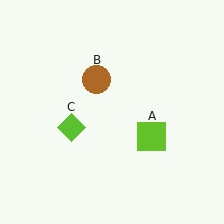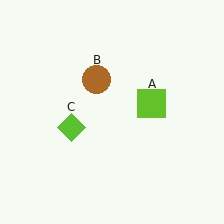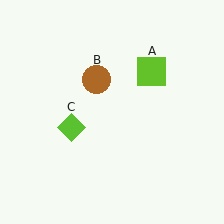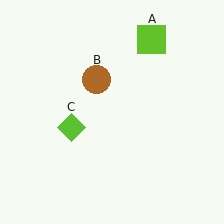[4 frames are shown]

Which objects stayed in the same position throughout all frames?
Brown circle (object B) and lime diamond (object C) remained stationary.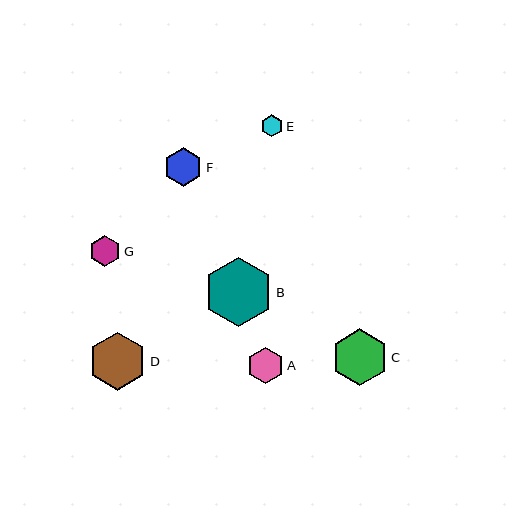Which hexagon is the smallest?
Hexagon E is the smallest with a size of approximately 22 pixels.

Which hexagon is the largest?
Hexagon B is the largest with a size of approximately 69 pixels.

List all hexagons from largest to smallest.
From largest to smallest: B, D, C, F, A, G, E.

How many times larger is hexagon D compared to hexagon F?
Hexagon D is approximately 1.5 times the size of hexagon F.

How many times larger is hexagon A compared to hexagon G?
Hexagon A is approximately 1.2 times the size of hexagon G.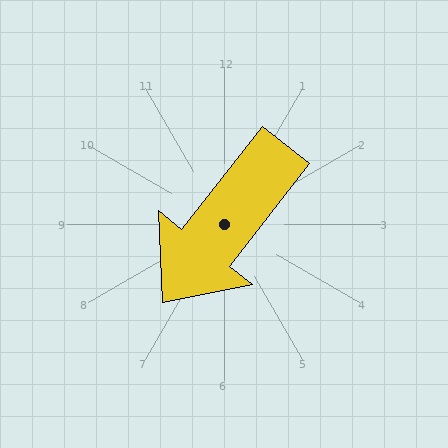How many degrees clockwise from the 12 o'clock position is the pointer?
Approximately 218 degrees.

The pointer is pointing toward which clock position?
Roughly 7 o'clock.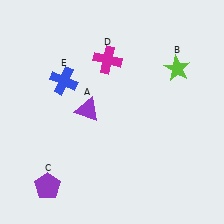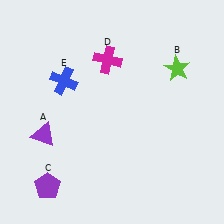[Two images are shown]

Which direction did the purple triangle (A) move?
The purple triangle (A) moved left.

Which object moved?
The purple triangle (A) moved left.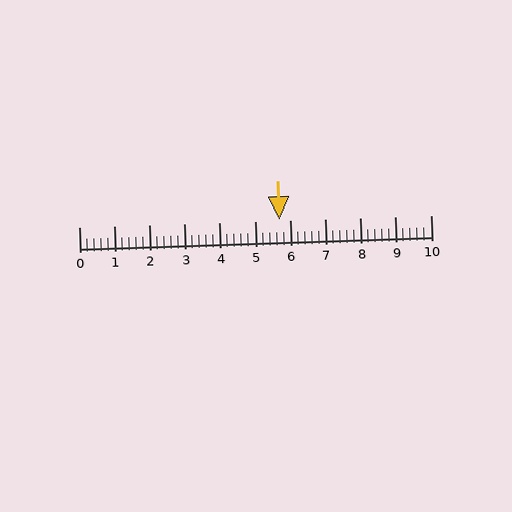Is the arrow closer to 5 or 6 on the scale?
The arrow is closer to 6.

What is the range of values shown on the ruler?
The ruler shows values from 0 to 10.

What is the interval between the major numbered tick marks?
The major tick marks are spaced 1 units apart.